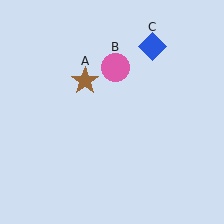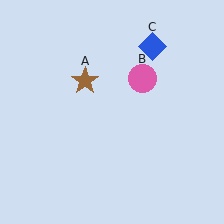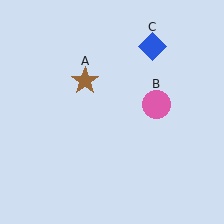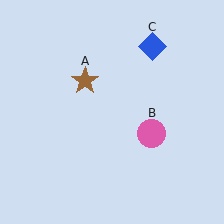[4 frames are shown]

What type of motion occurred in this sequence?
The pink circle (object B) rotated clockwise around the center of the scene.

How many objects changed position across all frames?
1 object changed position: pink circle (object B).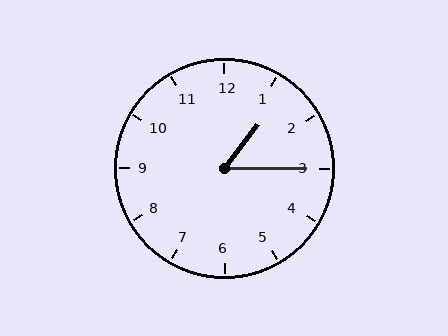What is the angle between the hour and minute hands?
Approximately 52 degrees.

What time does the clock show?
1:15.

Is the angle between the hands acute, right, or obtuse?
It is acute.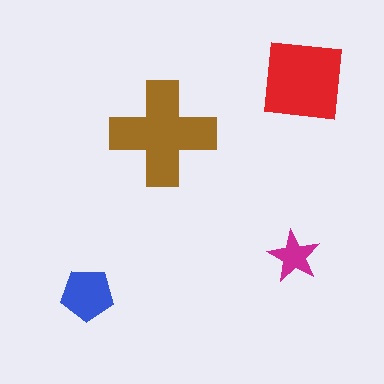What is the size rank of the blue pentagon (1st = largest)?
3rd.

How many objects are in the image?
There are 4 objects in the image.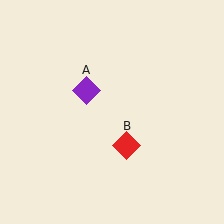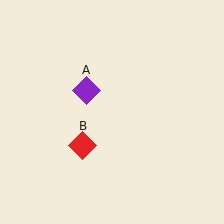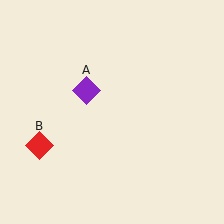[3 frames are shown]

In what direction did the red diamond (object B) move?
The red diamond (object B) moved left.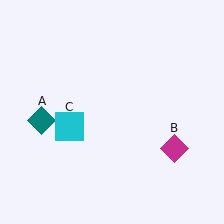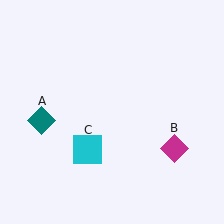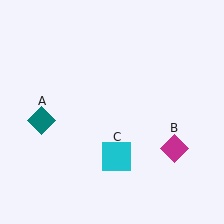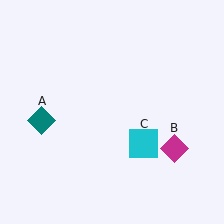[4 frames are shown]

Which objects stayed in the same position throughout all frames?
Teal diamond (object A) and magenta diamond (object B) remained stationary.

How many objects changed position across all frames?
1 object changed position: cyan square (object C).